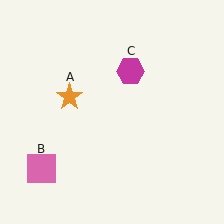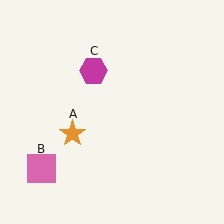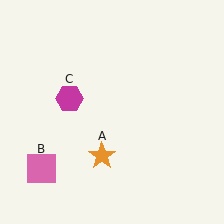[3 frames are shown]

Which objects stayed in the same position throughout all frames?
Pink square (object B) remained stationary.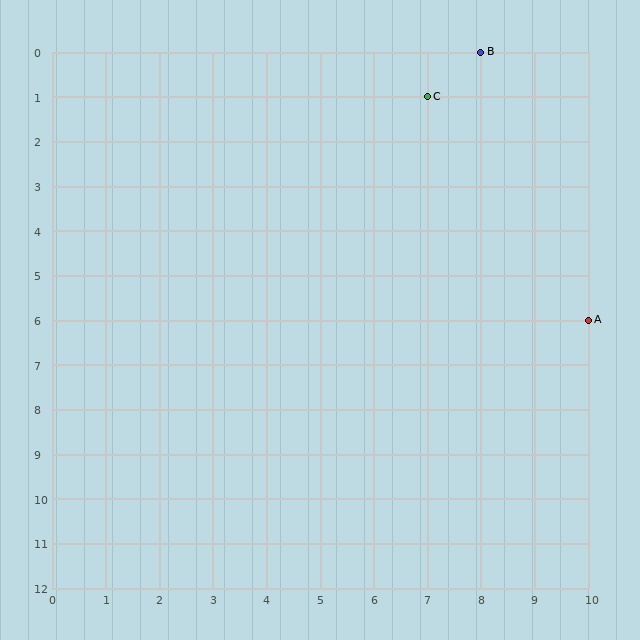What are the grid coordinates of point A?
Point A is at grid coordinates (10, 6).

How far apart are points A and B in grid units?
Points A and B are 2 columns and 6 rows apart (about 6.3 grid units diagonally).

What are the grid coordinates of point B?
Point B is at grid coordinates (8, 0).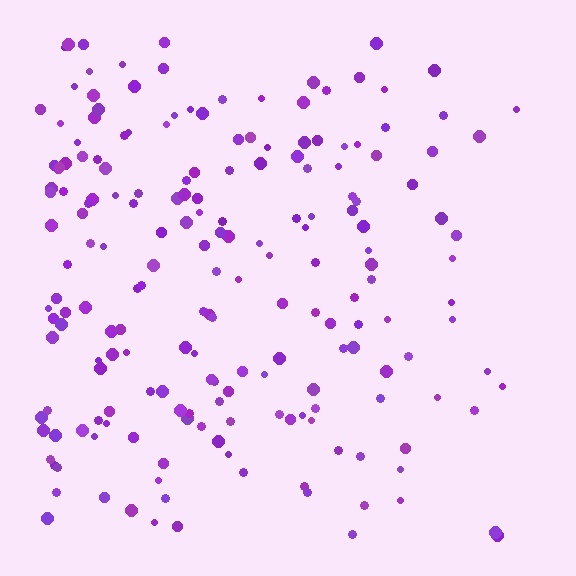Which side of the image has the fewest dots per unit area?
The right.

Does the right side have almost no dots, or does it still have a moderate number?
Still a moderate number, just noticeably fewer than the left.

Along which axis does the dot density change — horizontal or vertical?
Horizontal.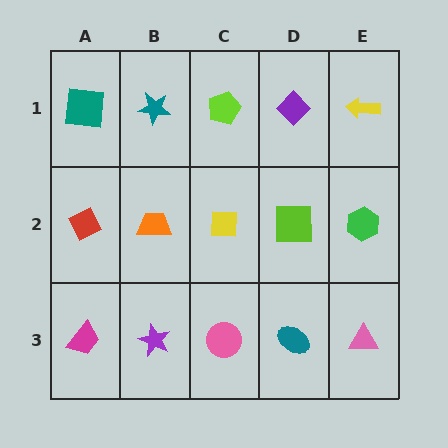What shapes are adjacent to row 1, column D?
A lime square (row 2, column D), a lime pentagon (row 1, column C), a yellow arrow (row 1, column E).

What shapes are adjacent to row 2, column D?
A purple diamond (row 1, column D), a teal ellipse (row 3, column D), a yellow square (row 2, column C), a green hexagon (row 2, column E).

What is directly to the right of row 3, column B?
A pink circle.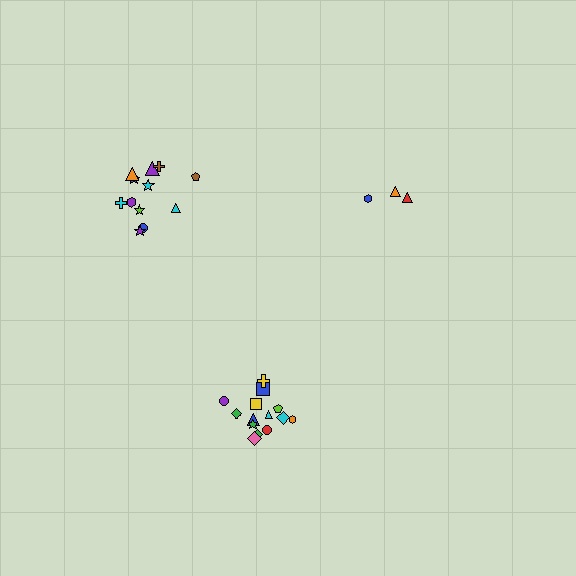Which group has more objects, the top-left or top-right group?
The top-left group.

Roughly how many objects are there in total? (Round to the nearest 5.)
Roughly 30 objects in total.